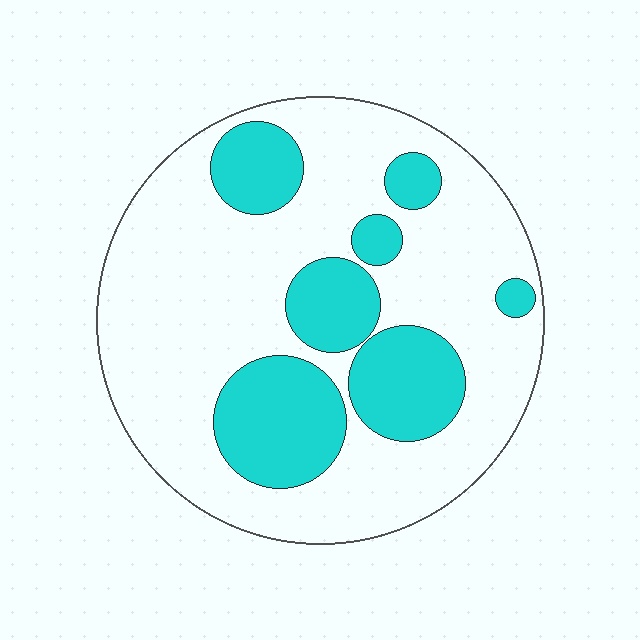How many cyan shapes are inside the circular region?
7.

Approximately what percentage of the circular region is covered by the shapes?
Approximately 30%.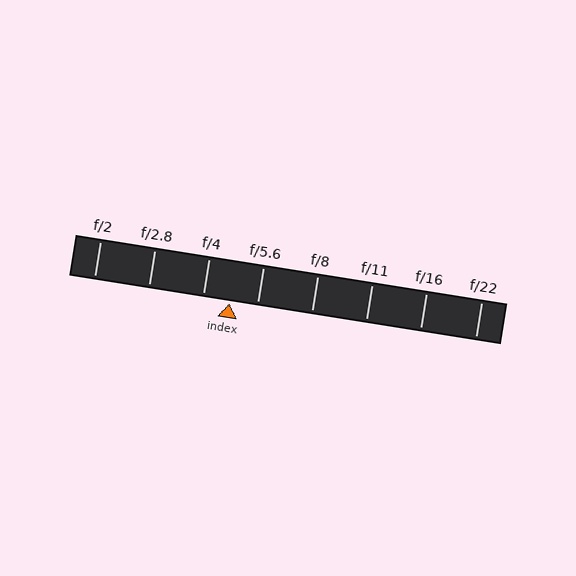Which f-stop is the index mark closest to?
The index mark is closest to f/4.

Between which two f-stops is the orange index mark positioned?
The index mark is between f/4 and f/5.6.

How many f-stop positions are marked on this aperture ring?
There are 8 f-stop positions marked.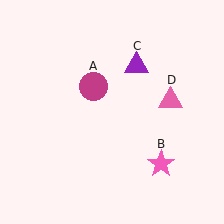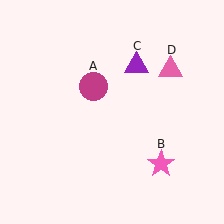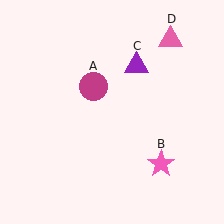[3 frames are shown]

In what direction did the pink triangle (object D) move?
The pink triangle (object D) moved up.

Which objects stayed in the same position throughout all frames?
Magenta circle (object A) and pink star (object B) and purple triangle (object C) remained stationary.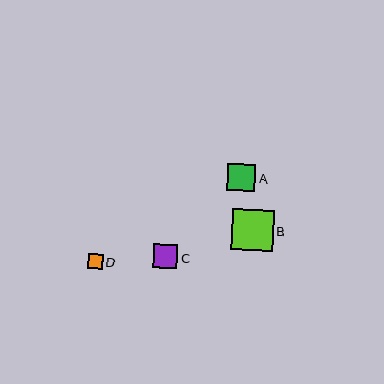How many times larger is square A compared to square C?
Square A is approximately 1.1 times the size of square C.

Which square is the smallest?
Square D is the smallest with a size of approximately 15 pixels.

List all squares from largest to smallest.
From largest to smallest: B, A, C, D.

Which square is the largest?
Square B is the largest with a size of approximately 42 pixels.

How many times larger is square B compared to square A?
Square B is approximately 1.5 times the size of square A.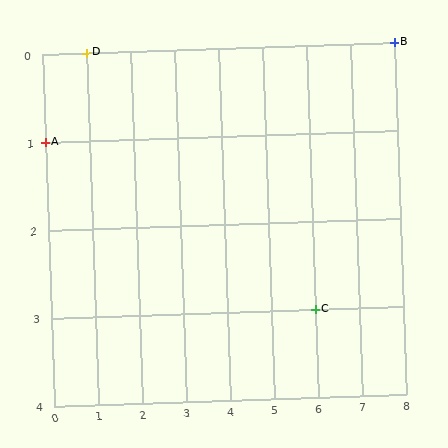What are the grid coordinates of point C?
Point C is at grid coordinates (6, 3).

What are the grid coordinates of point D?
Point D is at grid coordinates (1, 0).